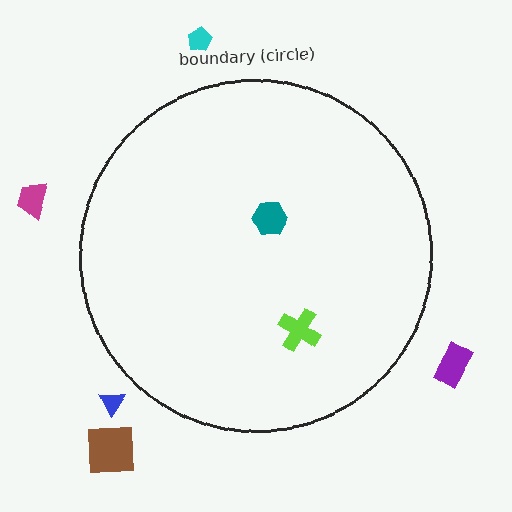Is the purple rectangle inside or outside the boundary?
Outside.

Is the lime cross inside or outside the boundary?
Inside.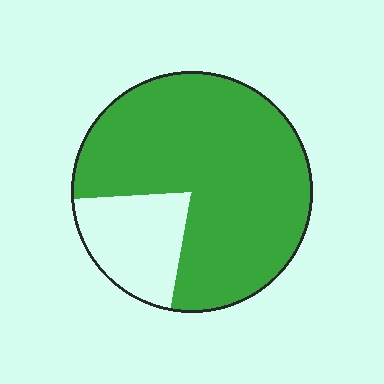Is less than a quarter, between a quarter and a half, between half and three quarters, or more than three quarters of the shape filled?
More than three quarters.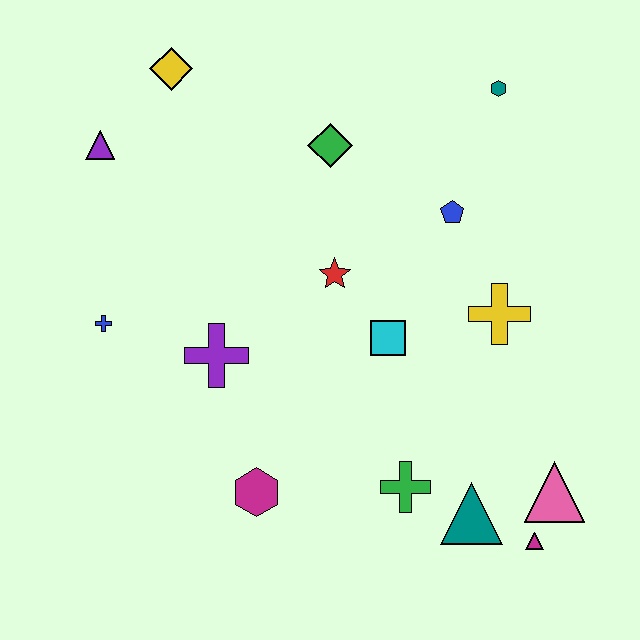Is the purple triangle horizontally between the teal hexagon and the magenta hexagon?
No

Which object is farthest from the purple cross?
The teal hexagon is farthest from the purple cross.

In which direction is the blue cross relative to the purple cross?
The blue cross is to the left of the purple cross.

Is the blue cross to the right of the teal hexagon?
No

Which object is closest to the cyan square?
The red star is closest to the cyan square.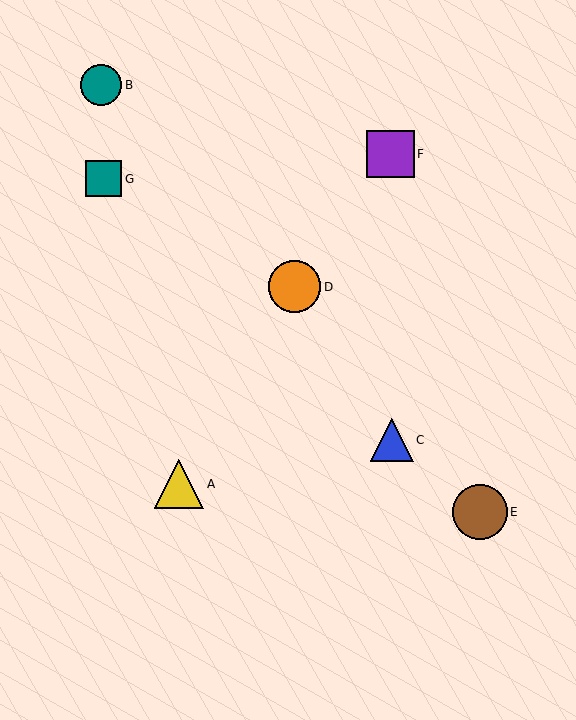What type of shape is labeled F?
Shape F is a purple square.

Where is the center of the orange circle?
The center of the orange circle is at (294, 287).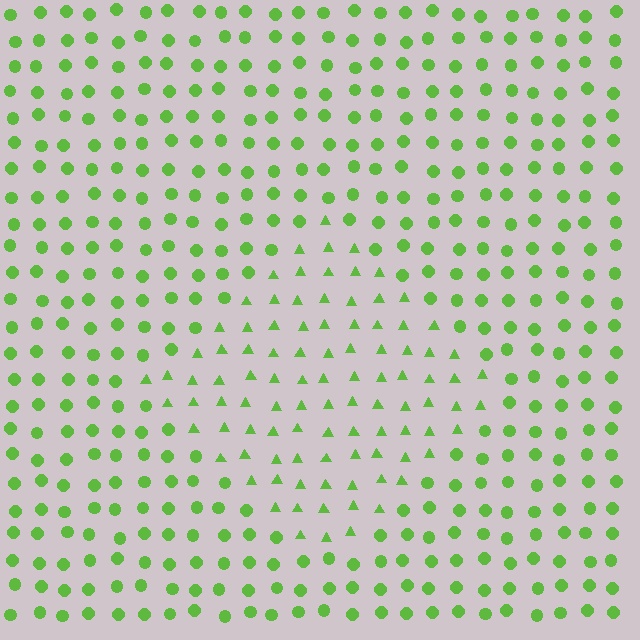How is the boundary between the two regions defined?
The boundary is defined by a change in element shape: triangles inside vs. circles outside. All elements share the same color and spacing.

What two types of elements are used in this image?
The image uses triangles inside the diamond region and circles outside it.